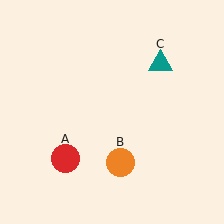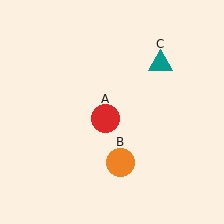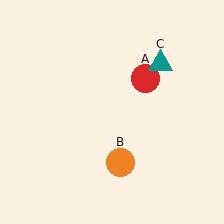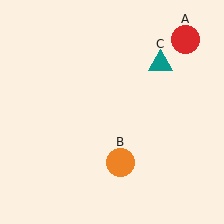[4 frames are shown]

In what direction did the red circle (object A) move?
The red circle (object A) moved up and to the right.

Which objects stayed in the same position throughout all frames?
Orange circle (object B) and teal triangle (object C) remained stationary.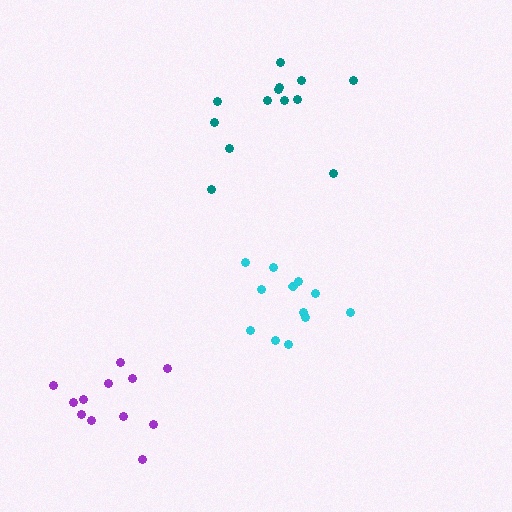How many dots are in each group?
Group 1: 12 dots, Group 2: 12 dots, Group 3: 13 dots (37 total).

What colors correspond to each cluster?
The clusters are colored: cyan, purple, teal.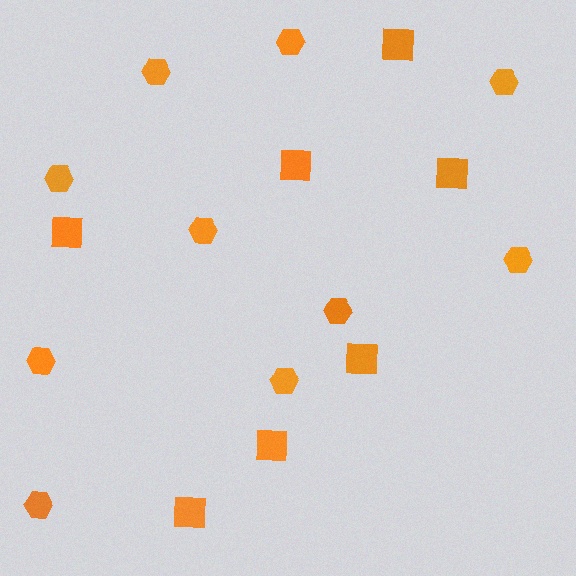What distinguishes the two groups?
There are 2 groups: one group of hexagons (10) and one group of squares (7).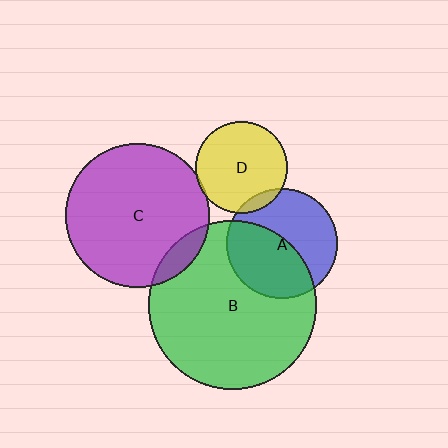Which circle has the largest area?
Circle B (green).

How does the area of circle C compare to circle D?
Approximately 2.5 times.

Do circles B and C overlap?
Yes.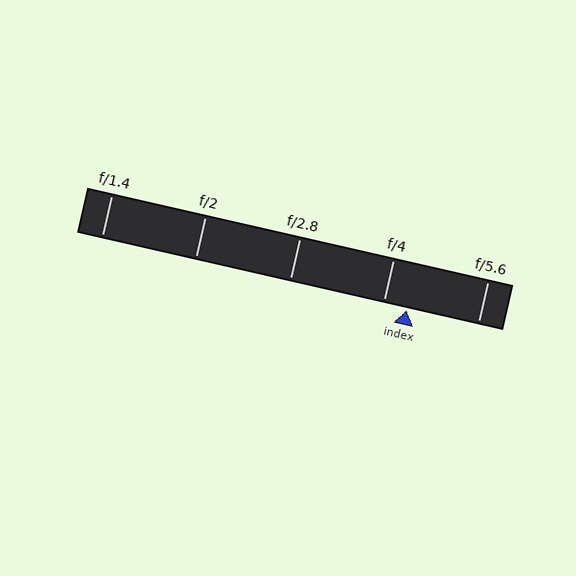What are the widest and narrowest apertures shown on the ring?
The widest aperture shown is f/1.4 and the narrowest is f/5.6.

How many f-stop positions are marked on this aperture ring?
There are 5 f-stop positions marked.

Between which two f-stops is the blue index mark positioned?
The index mark is between f/4 and f/5.6.